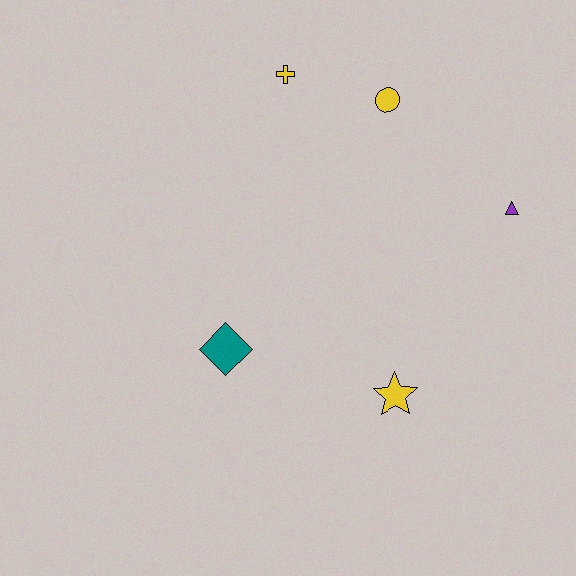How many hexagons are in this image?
There are no hexagons.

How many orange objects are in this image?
There are no orange objects.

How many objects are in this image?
There are 5 objects.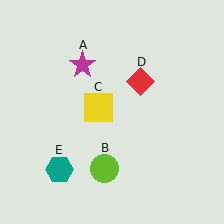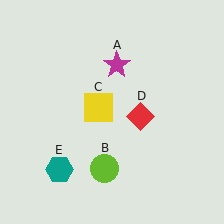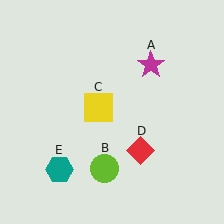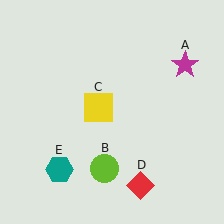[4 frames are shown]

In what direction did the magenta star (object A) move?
The magenta star (object A) moved right.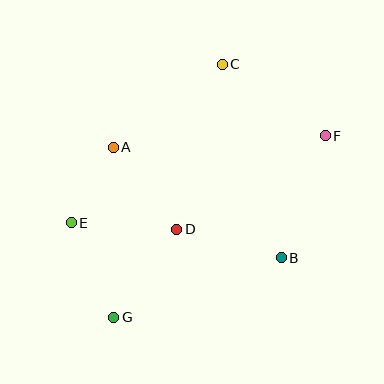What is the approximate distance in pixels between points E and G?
The distance between E and G is approximately 104 pixels.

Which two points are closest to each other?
Points A and E are closest to each other.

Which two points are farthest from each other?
Points F and G are farthest from each other.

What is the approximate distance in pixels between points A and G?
The distance between A and G is approximately 170 pixels.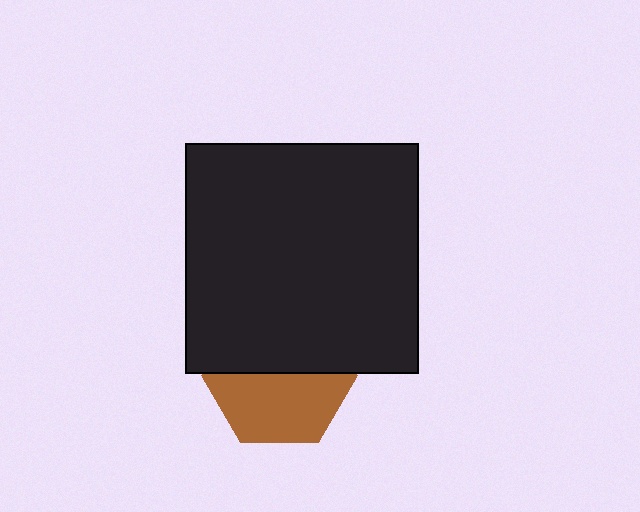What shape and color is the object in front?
The object in front is a black rectangle.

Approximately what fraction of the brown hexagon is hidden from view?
Roughly 48% of the brown hexagon is hidden behind the black rectangle.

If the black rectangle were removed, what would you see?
You would see the complete brown hexagon.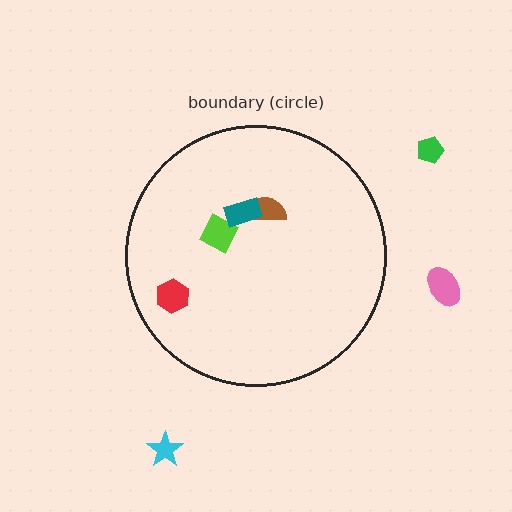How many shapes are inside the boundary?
4 inside, 3 outside.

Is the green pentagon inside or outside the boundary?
Outside.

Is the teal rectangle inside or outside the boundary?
Inside.